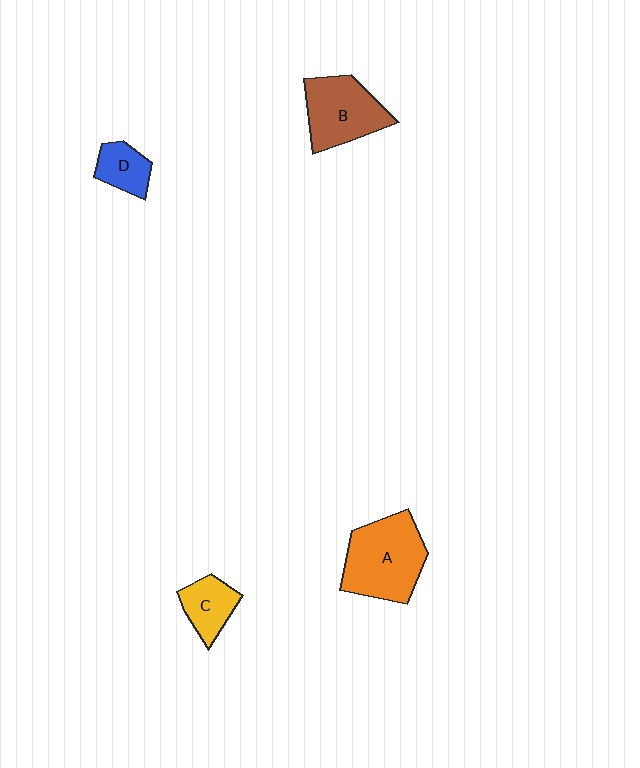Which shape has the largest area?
Shape A (orange).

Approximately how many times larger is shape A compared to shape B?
Approximately 1.2 times.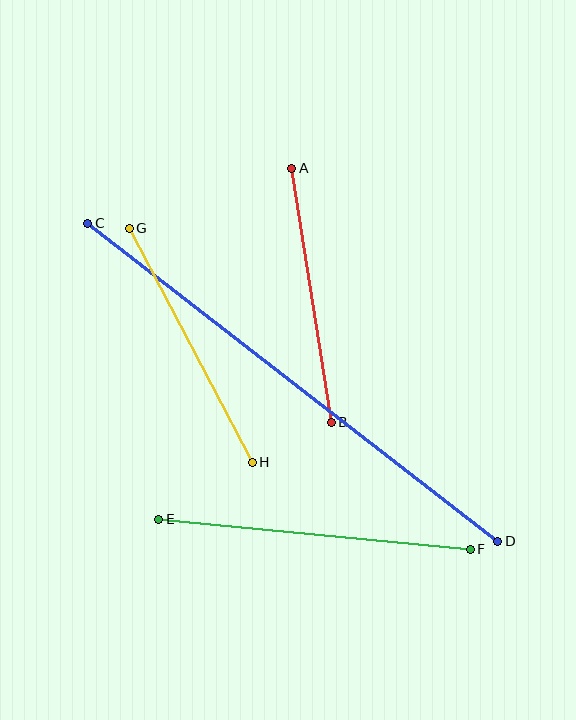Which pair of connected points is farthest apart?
Points C and D are farthest apart.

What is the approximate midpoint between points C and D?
The midpoint is at approximately (293, 382) pixels.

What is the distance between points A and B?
The distance is approximately 257 pixels.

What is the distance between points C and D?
The distance is approximately 519 pixels.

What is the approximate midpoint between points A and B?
The midpoint is at approximately (311, 295) pixels.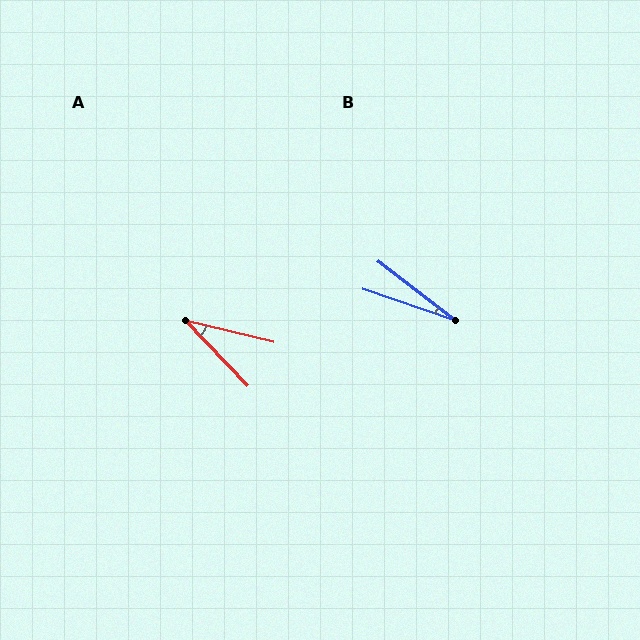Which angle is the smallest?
B, at approximately 19 degrees.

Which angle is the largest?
A, at approximately 32 degrees.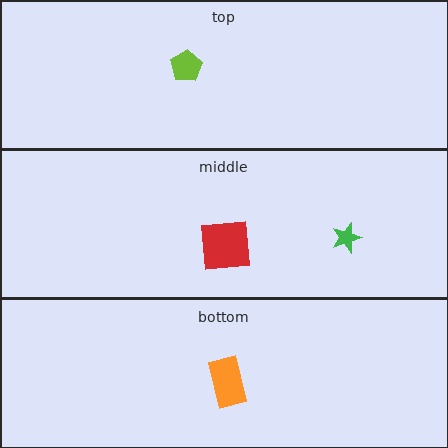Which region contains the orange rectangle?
The bottom region.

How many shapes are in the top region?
1.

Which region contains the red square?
The middle region.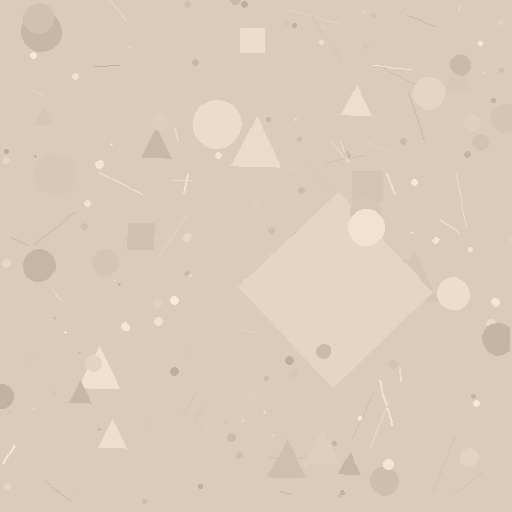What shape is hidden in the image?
A diamond is hidden in the image.